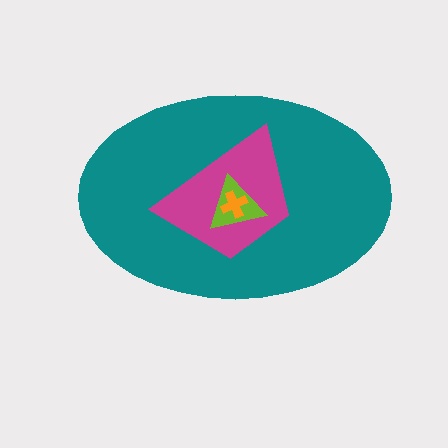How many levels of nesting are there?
4.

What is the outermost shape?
The teal ellipse.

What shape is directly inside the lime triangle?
The orange cross.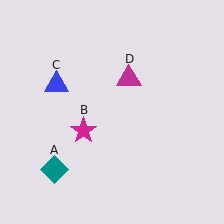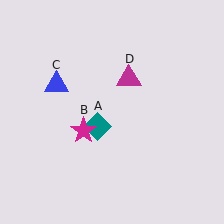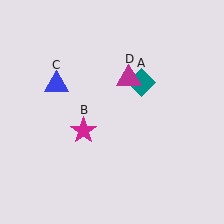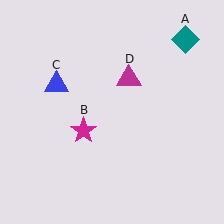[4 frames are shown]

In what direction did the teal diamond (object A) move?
The teal diamond (object A) moved up and to the right.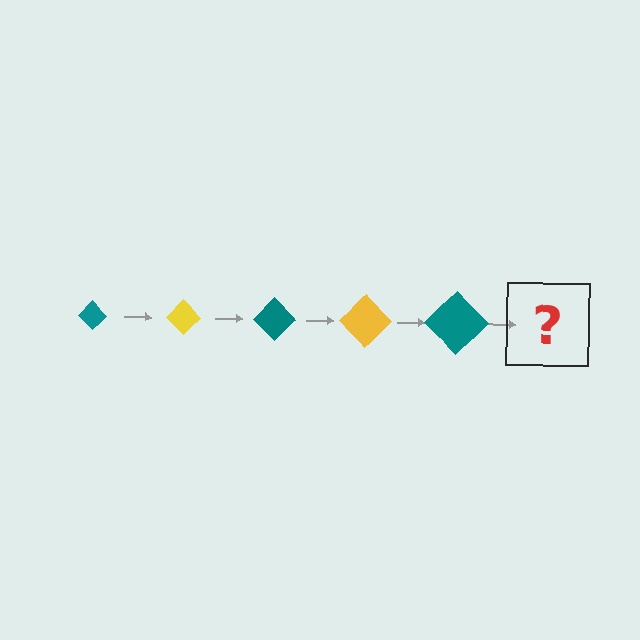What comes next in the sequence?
The next element should be a yellow diamond, larger than the previous one.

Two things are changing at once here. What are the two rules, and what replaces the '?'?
The two rules are that the diamond grows larger each step and the color cycles through teal and yellow. The '?' should be a yellow diamond, larger than the previous one.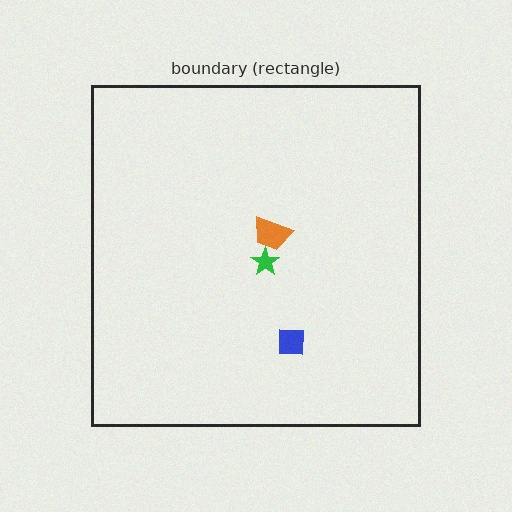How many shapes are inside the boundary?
3 inside, 0 outside.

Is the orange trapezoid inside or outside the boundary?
Inside.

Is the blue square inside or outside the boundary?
Inside.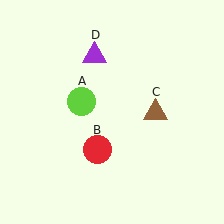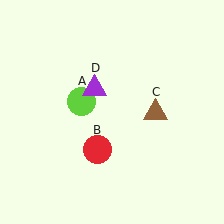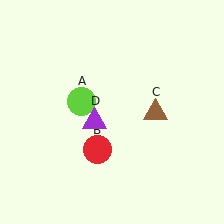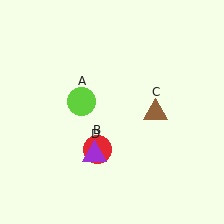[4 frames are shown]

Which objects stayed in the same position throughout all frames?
Lime circle (object A) and red circle (object B) and brown triangle (object C) remained stationary.